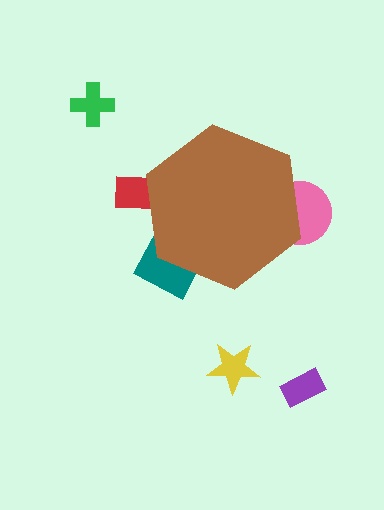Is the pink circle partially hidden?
Yes, the pink circle is partially hidden behind the brown hexagon.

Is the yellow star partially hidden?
No, the yellow star is fully visible.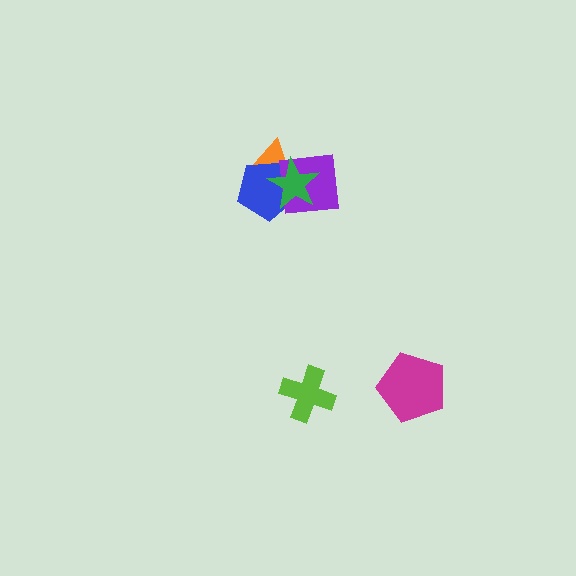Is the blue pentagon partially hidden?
Yes, it is partially covered by another shape.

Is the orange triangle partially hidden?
Yes, it is partially covered by another shape.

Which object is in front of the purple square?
The green star is in front of the purple square.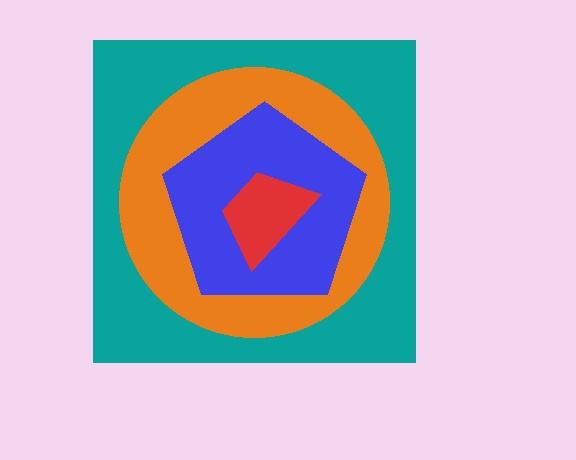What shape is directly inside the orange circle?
The blue pentagon.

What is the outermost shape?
The teal square.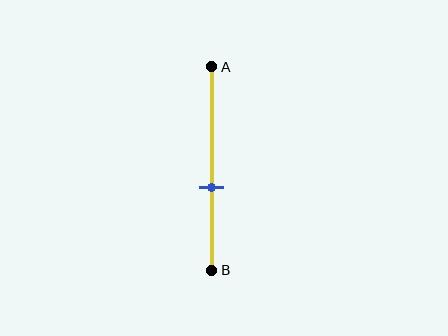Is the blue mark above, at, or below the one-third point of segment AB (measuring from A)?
The blue mark is below the one-third point of segment AB.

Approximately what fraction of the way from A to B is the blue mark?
The blue mark is approximately 60% of the way from A to B.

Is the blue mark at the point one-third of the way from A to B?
No, the mark is at about 60% from A, not at the 33% one-third point.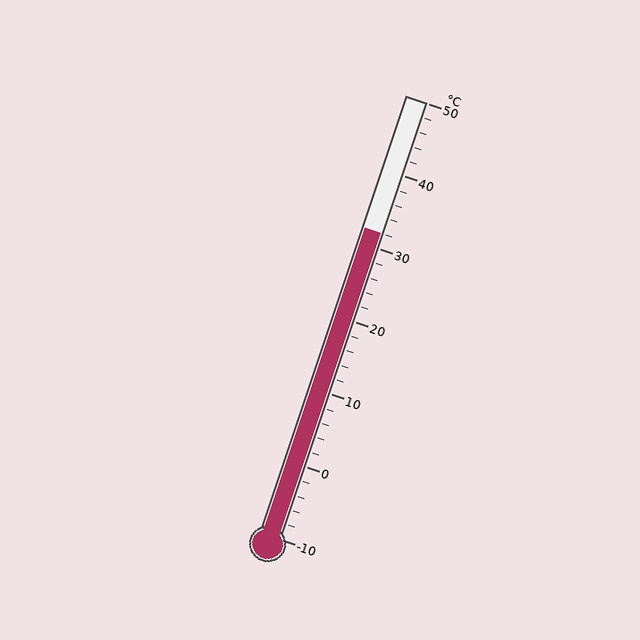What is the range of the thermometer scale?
The thermometer scale ranges from -10°C to 50°C.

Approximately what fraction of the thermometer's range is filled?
The thermometer is filled to approximately 70% of its range.